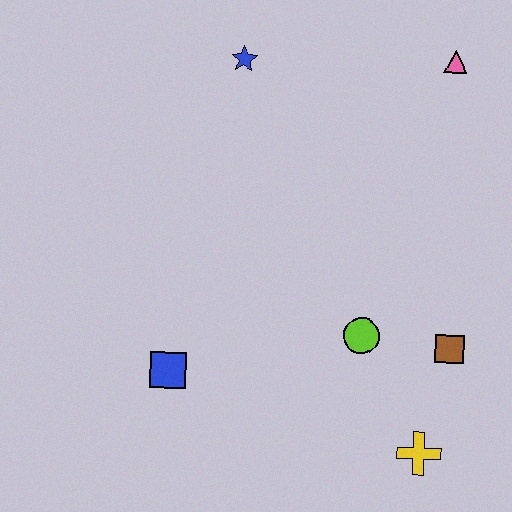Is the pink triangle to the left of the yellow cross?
No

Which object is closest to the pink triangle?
The blue star is closest to the pink triangle.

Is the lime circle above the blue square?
Yes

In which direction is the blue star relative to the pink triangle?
The blue star is to the left of the pink triangle.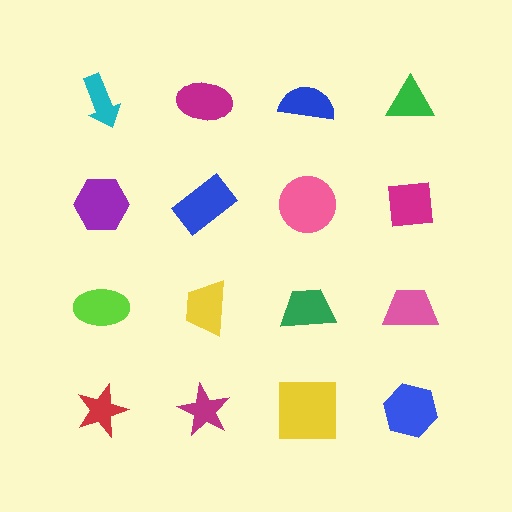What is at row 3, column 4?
A pink trapezoid.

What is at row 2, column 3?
A pink circle.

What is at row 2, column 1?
A purple hexagon.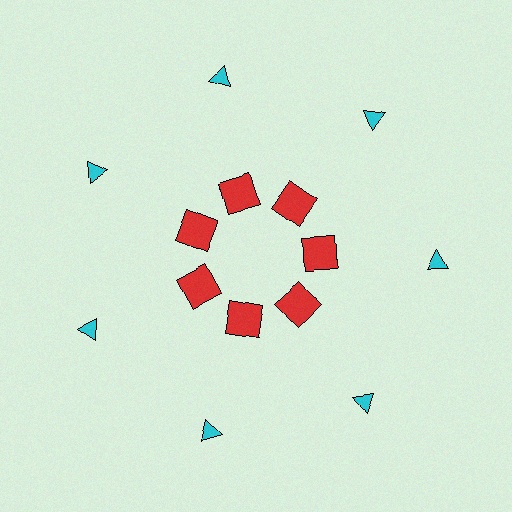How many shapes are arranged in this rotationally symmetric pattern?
There are 14 shapes, arranged in 7 groups of 2.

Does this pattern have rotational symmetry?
Yes, this pattern has 7-fold rotational symmetry. It looks the same after rotating 51 degrees around the center.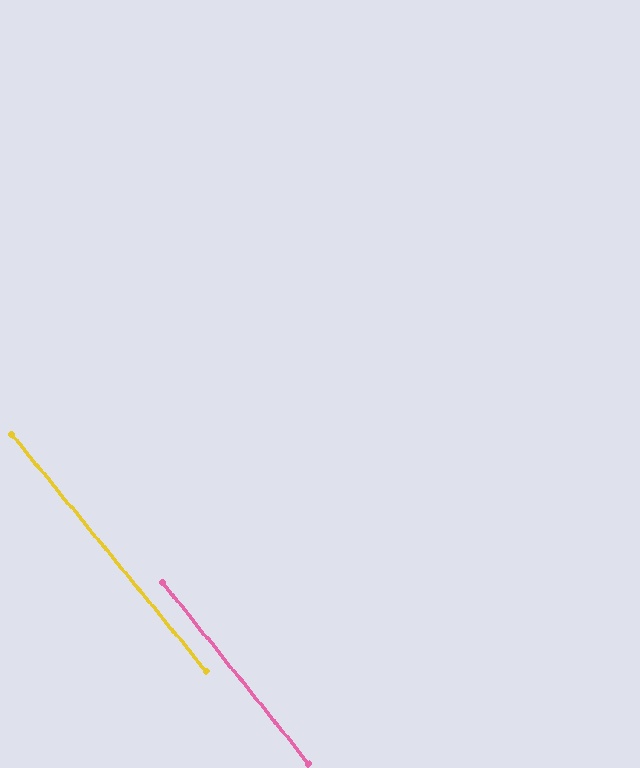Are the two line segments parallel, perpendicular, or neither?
Parallel — their directions differ by only 0.7°.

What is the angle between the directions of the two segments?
Approximately 1 degree.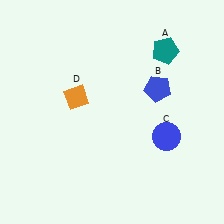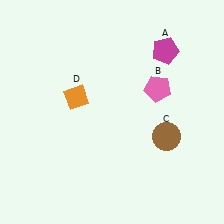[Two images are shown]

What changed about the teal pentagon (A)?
In Image 1, A is teal. In Image 2, it changed to magenta.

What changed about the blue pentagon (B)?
In Image 1, B is blue. In Image 2, it changed to pink.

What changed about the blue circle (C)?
In Image 1, C is blue. In Image 2, it changed to brown.